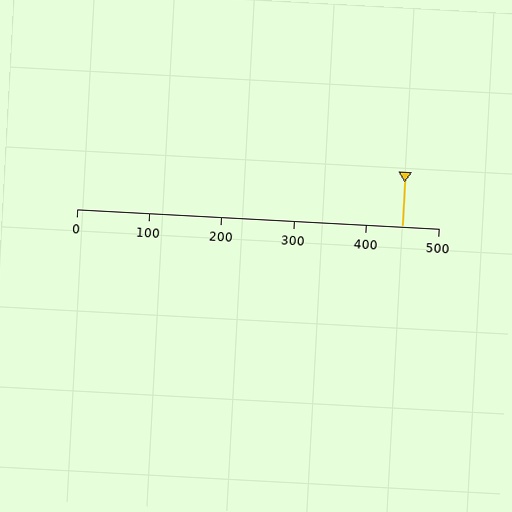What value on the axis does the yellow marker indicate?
The marker indicates approximately 450.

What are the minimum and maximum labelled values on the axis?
The axis runs from 0 to 500.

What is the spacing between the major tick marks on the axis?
The major ticks are spaced 100 apart.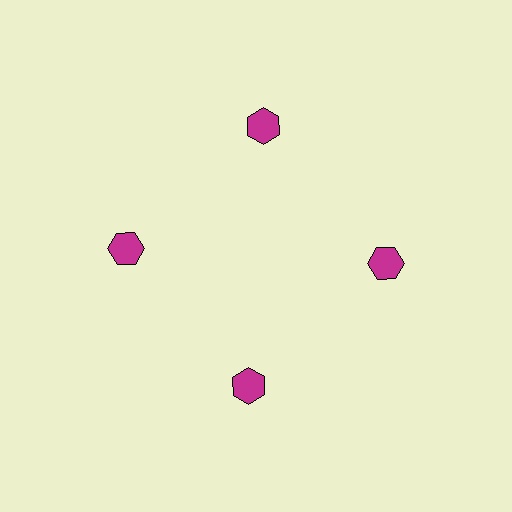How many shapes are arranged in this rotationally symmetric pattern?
There are 4 shapes, arranged in 4 groups of 1.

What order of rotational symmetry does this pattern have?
This pattern has 4-fold rotational symmetry.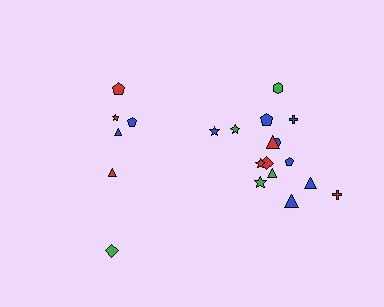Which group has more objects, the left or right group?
The right group.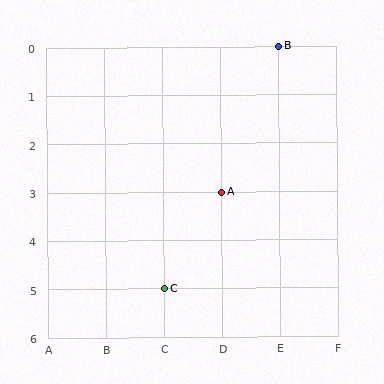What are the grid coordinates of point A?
Point A is at grid coordinates (D, 3).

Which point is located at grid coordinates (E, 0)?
Point B is at (E, 0).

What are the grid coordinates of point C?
Point C is at grid coordinates (C, 5).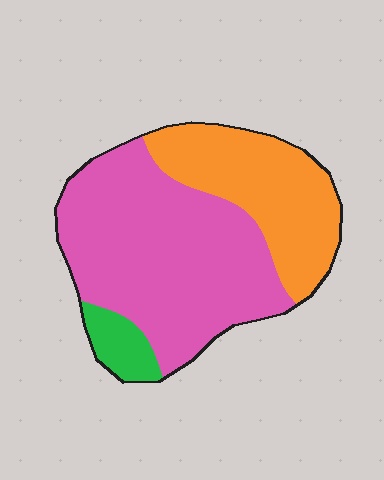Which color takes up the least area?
Green, at roughly 5%.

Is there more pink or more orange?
Pink.